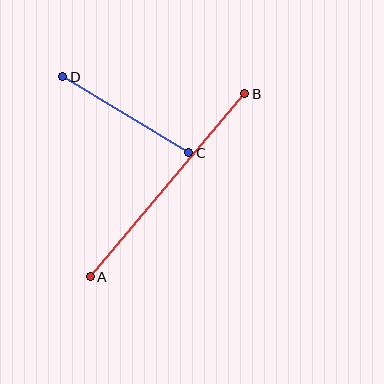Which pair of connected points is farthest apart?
Points A and B are farthest apart.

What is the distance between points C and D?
The distance is approximately 147 pixels.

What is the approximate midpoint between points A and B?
The midpoint is at approximately (167, 185) pixels.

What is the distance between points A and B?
The distance is approximately 240 pixels.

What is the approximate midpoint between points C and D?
The midpoint is at approximately (126, 115) pixels.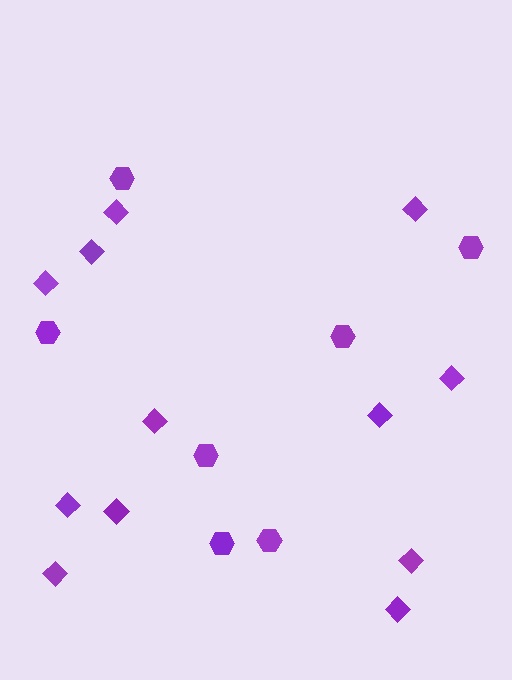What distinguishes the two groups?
There are 2 groups: one group of diamonds (12) and one group of hexagons (7).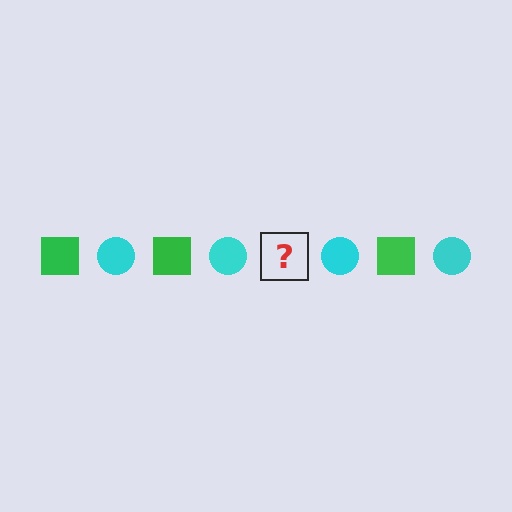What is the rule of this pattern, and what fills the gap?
The rule is that the pattern alternates between green square and cyan circle. The gap should be filled with a green square.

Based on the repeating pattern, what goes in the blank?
The blank should be a green square.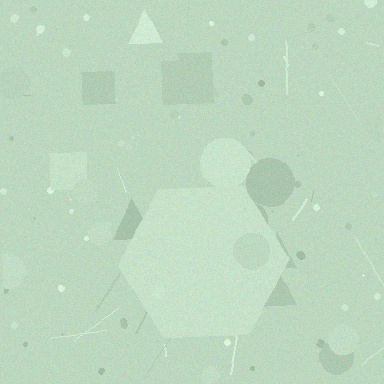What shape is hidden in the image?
A hexagon is hidden in the image.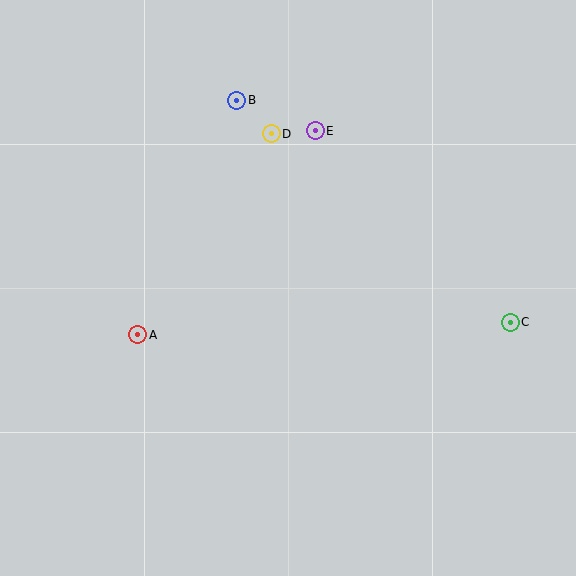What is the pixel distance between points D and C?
The distance between D and C is 304 pixels.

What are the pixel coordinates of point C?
Point C is at (510, 322).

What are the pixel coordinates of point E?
Point E is at (315, 131).